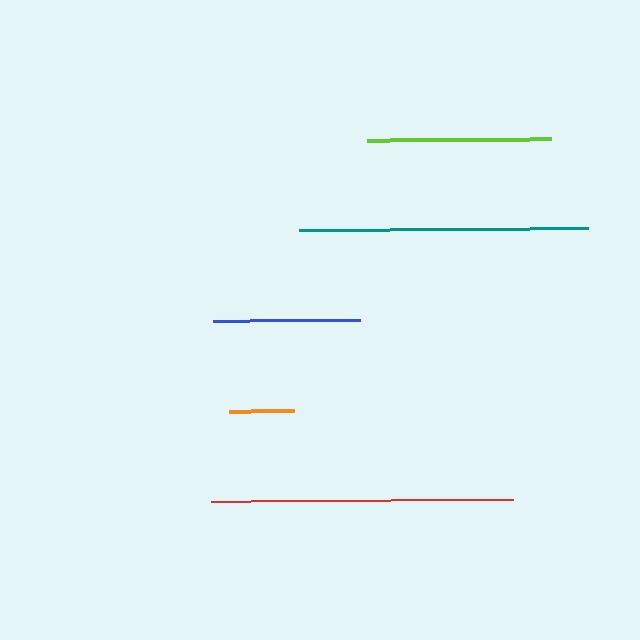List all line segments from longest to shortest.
From longest to shortest: red, teal, lime, blue, orange.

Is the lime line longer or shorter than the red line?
The red line is longer than the lime line.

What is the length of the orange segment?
The orange segment is approximately 64 pixels long.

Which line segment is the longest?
The red line is the longest at approximately 302 pixels.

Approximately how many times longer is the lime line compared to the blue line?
The lime line is approximately 1.2 times the length of the blue line.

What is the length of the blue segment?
The blue segment is approximately 147 pixels long.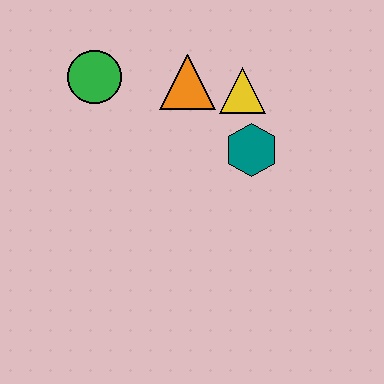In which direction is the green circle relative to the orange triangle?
The green circle is to the left of the orange triangle.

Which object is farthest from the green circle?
The teal hexagon is farthest from the green circle.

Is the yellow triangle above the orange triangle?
No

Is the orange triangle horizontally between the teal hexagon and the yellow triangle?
No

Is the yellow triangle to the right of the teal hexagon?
No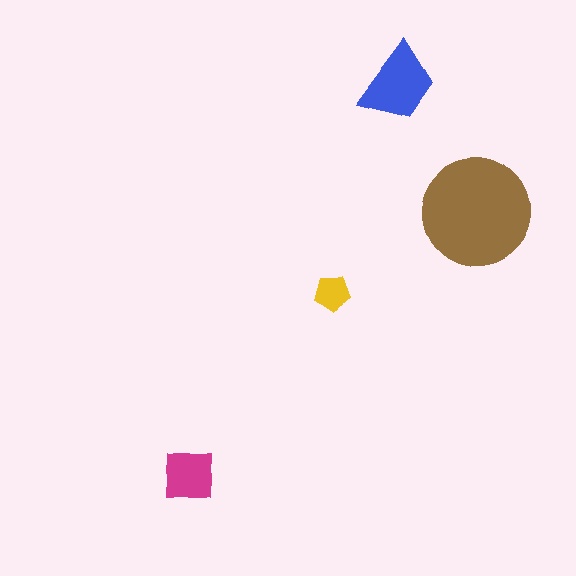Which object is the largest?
The brown circle.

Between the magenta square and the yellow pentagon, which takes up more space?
The magenta square.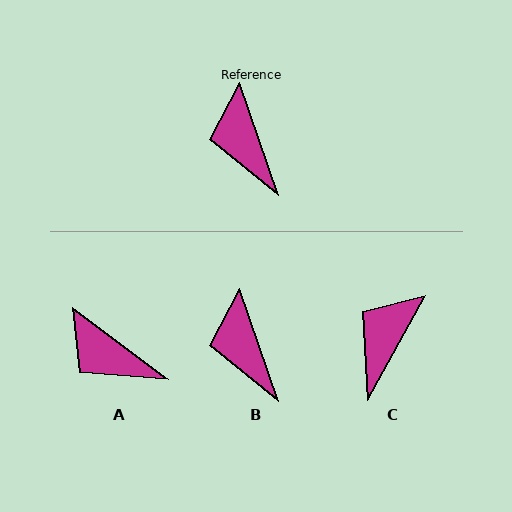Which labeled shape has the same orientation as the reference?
B.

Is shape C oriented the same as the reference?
No, it is off by about 48 degrees.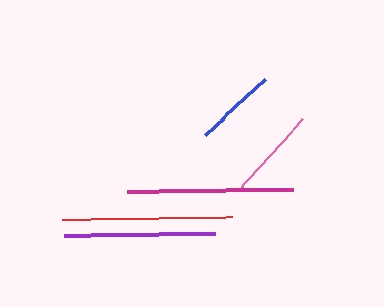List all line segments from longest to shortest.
From longest to shortest: red, magenta, purple, pink, blue.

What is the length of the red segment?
The red segment is approximately 170 pixels long.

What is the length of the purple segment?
The purple segment is approximately 151 pixels long.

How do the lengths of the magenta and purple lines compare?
The magenta and purple lines are approximately the same length.